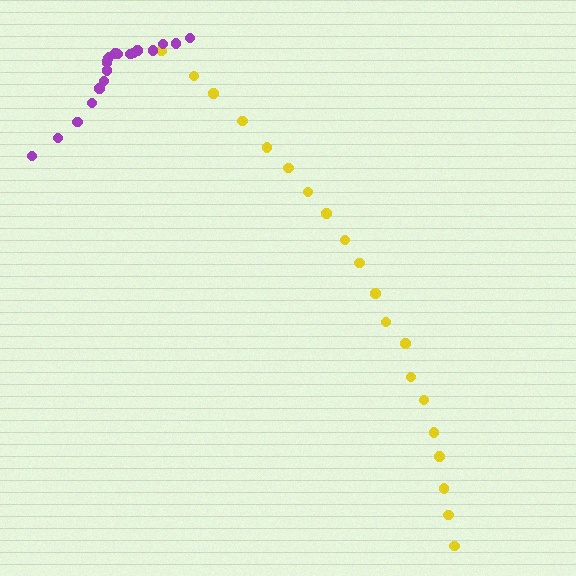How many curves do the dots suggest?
There are 2 distinct paths.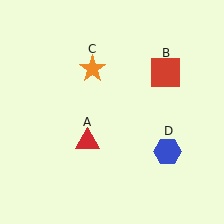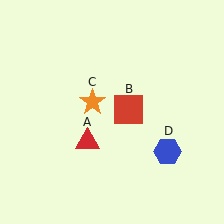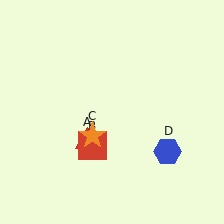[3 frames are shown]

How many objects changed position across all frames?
2 objects changed position: red square (object B), orange star (object C).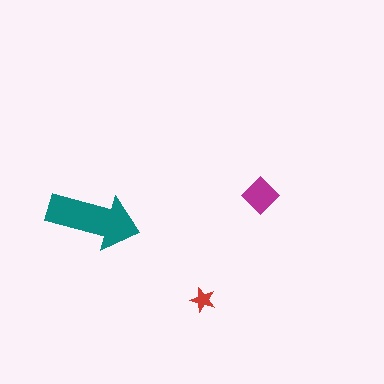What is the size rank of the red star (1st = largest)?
3rd.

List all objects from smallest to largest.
The red star, the magenta diamond, the teal arrow.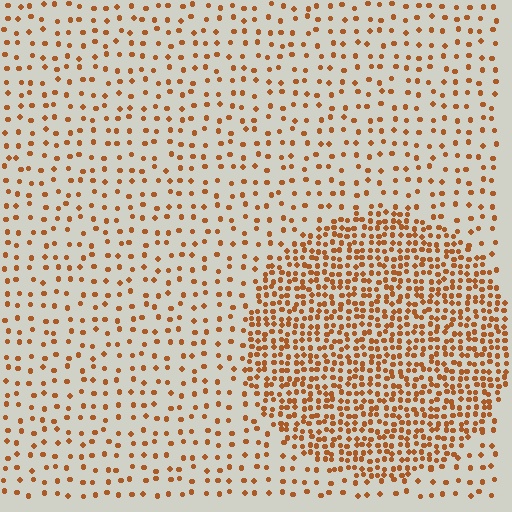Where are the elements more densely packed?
The elements are more densely packed inside the circle boundary.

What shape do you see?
I see a circle.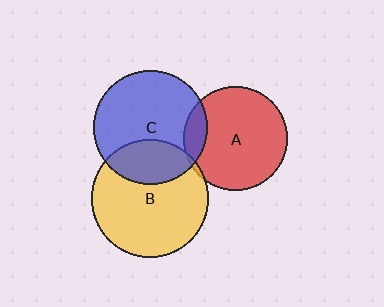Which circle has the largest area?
Circle B (yellow).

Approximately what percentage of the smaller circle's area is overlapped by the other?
Approximately 5%.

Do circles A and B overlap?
Yes.